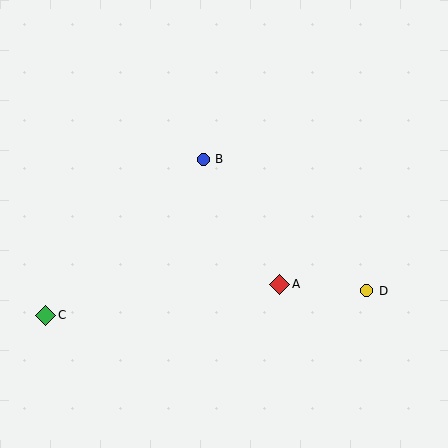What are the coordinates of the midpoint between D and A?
The midpoint between D and A is at (323, 288).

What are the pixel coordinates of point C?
Point C is at (46, 315).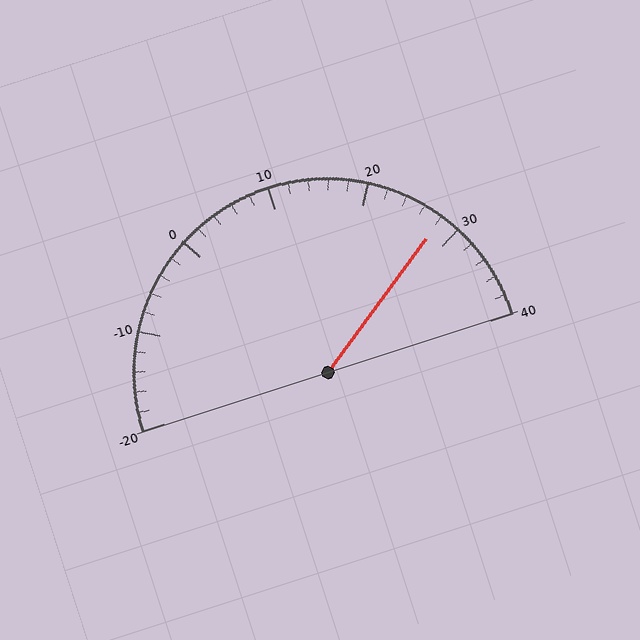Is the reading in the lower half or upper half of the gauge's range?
The reading is in the upper half of the range (-20 to 40).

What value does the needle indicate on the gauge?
The needle indicates approximately 28.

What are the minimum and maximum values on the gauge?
The gauge ranges from -20 to 40.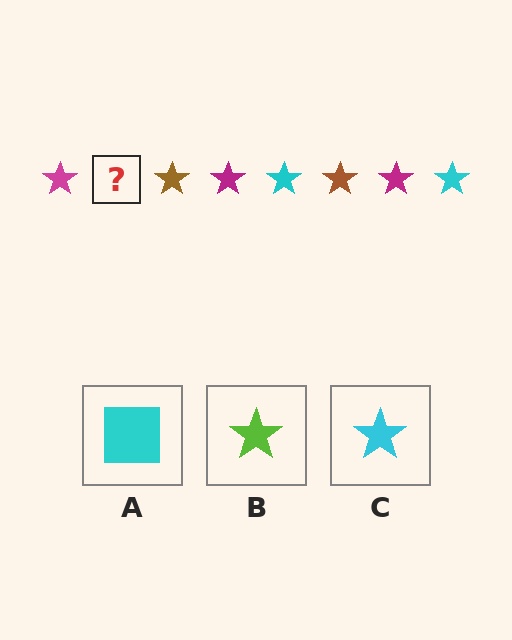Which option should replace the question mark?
Option C.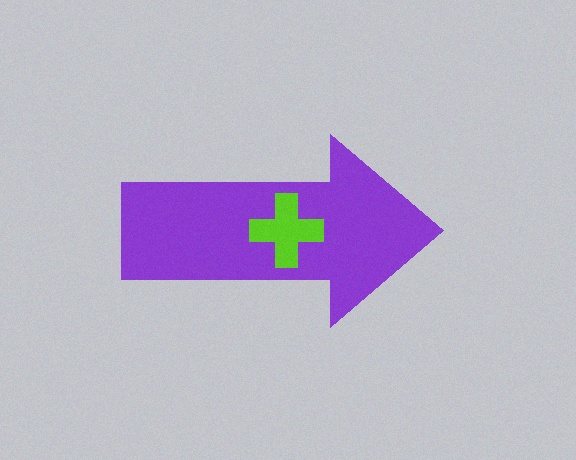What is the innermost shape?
The lime cross.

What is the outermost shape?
The purple arrow.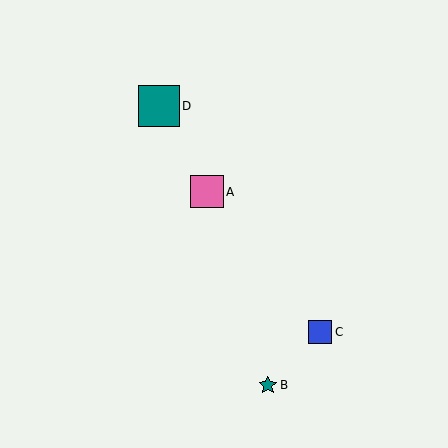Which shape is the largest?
The teal square (labeled D) is the largest.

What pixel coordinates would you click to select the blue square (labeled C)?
Click at (320, 332) to select the blue square C.